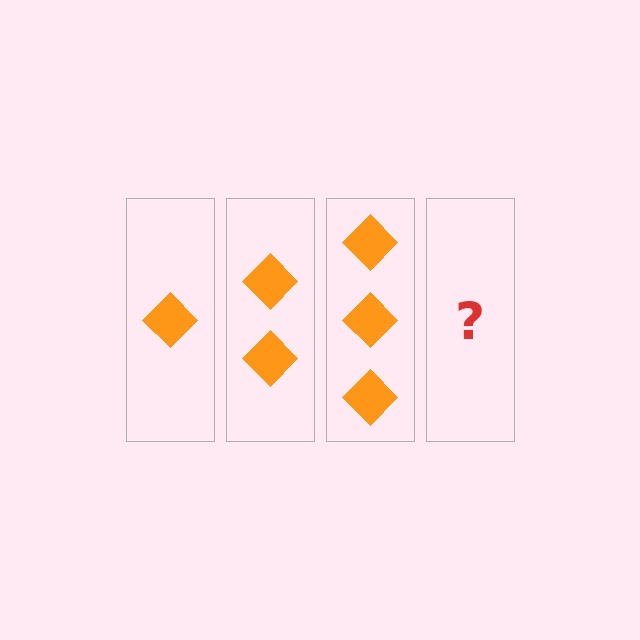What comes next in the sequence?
The next element should be 4 diamonds.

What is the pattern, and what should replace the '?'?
The pattern is that each step adds one more diamond. The '?' should be 4 diamonds.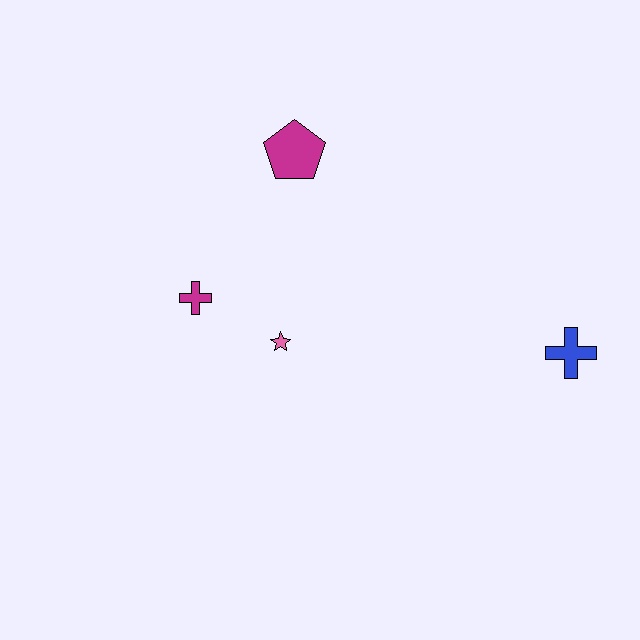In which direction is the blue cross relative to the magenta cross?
The blue cross is to the right of the magenta cross.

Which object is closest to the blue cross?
The pink star is closest to the blue cross.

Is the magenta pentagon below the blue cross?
No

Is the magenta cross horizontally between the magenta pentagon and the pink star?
No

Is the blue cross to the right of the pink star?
Yes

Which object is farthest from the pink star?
The blue cross is farthest from the pink star.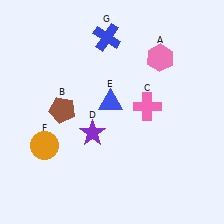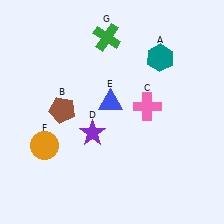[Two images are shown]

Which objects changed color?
A changed from pink to teal. G changed from blue to green.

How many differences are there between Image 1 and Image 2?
There are 2 differences between the two images.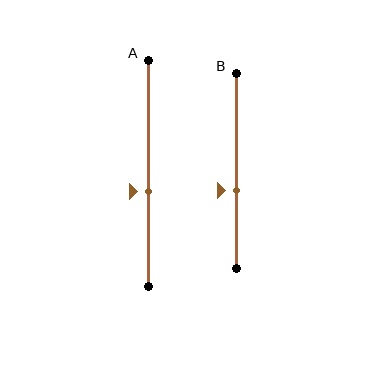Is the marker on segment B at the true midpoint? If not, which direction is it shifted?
No, the marker on segment B is shifted downward by about 10% of the segment length.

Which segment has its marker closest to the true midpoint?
Segment A has its marker closest to the true midpoint.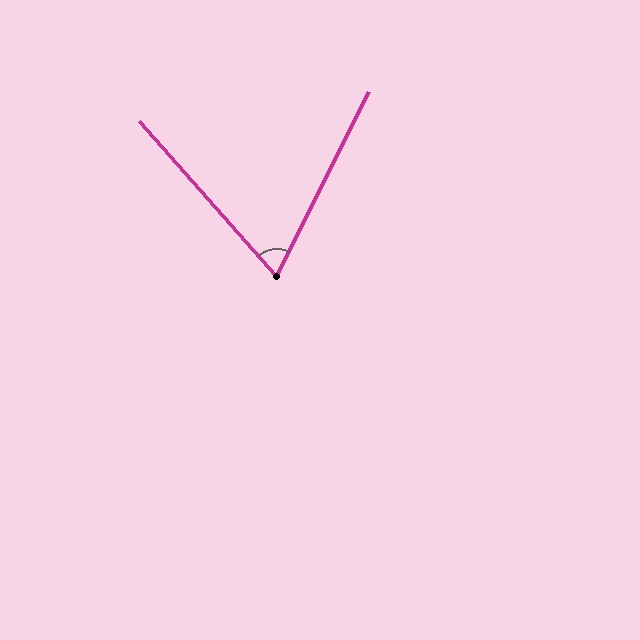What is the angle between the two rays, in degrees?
Approximately 68 degrees.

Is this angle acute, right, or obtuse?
It is acute.